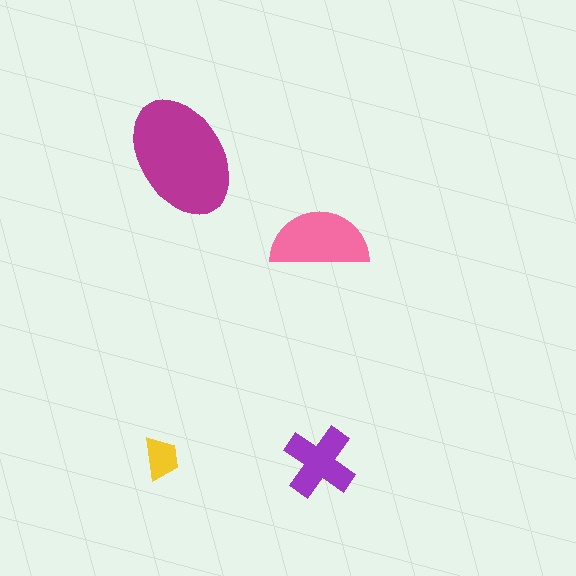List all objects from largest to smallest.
The magenta ellipse, the pink semicircle, the purple cross, the yellow trapezoid.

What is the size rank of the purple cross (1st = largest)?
3rd.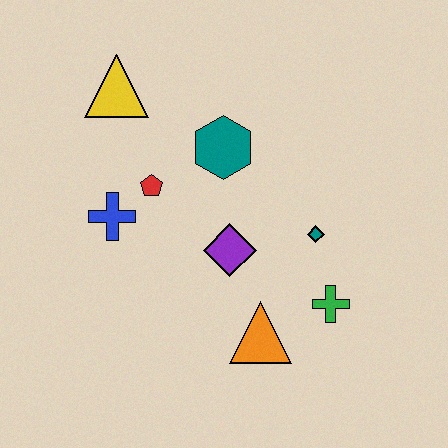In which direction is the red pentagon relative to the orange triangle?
The red pentagon is above the orange triangle.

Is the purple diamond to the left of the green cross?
Yes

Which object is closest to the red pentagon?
The blue cross is closest to the red pentagon.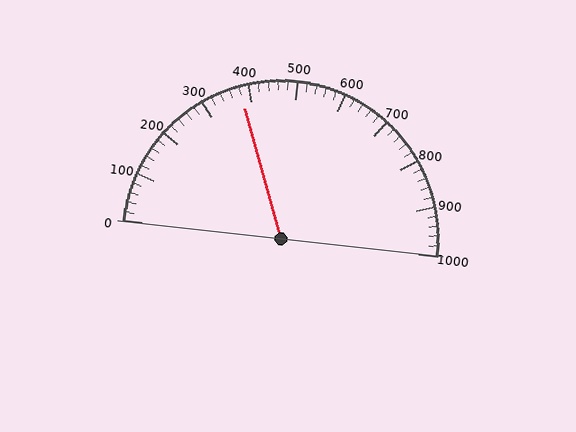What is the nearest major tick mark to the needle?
The nearest major tick mark is 400.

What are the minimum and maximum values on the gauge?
The gauge ranges from 0 to 1000.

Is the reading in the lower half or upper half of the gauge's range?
The reading is in the lower half of the range (0 to 1000).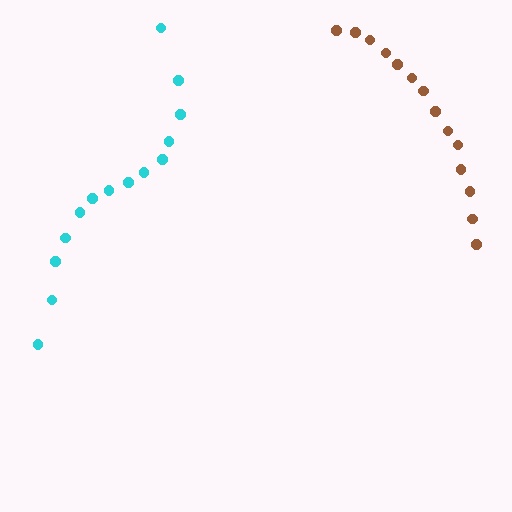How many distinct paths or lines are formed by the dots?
There are 2 distinct paths.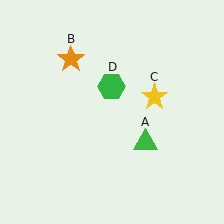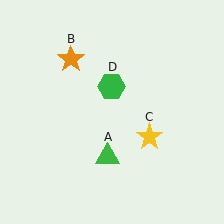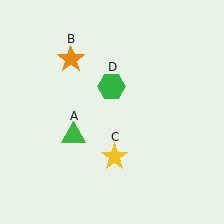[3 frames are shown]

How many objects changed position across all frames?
2 objects changed position: green triangle (object A), yellow star (object C).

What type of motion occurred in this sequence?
The green triangle (object A), yellow star (object C) rotated clockwise around the center of the scene.